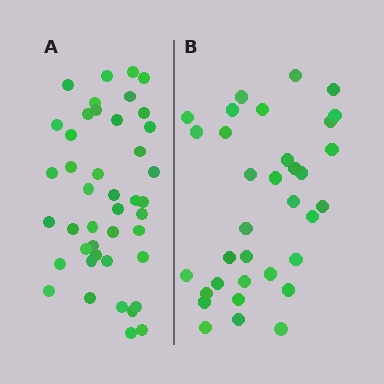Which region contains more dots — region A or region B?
Region A (the left region) has more dots.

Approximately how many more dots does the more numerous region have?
Region A has roughly 8 or so more dots than region B.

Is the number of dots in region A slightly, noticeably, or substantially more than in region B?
Region A has noticeably more, but not dramatically so. The ratio is roughly 1.3 to 1.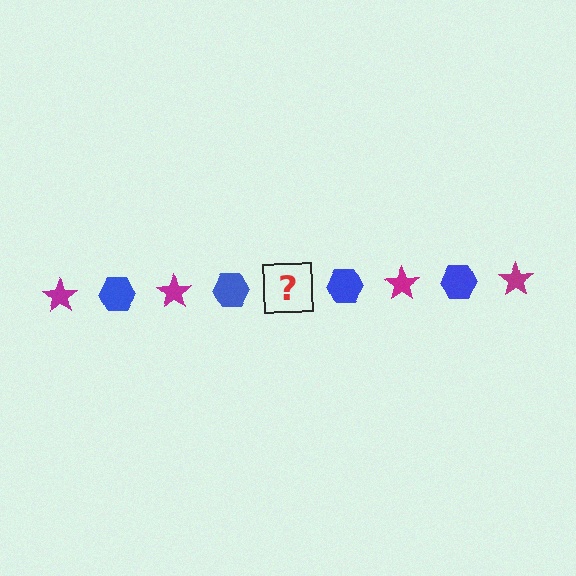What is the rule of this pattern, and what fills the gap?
The rule is that the pattern alternates between magenta star and blue hexagon. The gap should be filled with a magenta star.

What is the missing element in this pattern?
The missing element is a magenta star.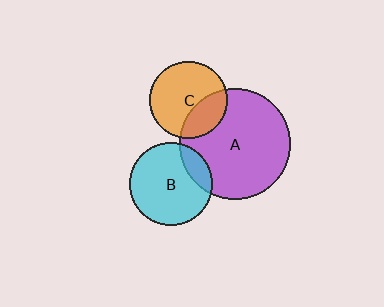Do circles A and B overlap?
Yes.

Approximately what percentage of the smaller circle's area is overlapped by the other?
Approximately 15%.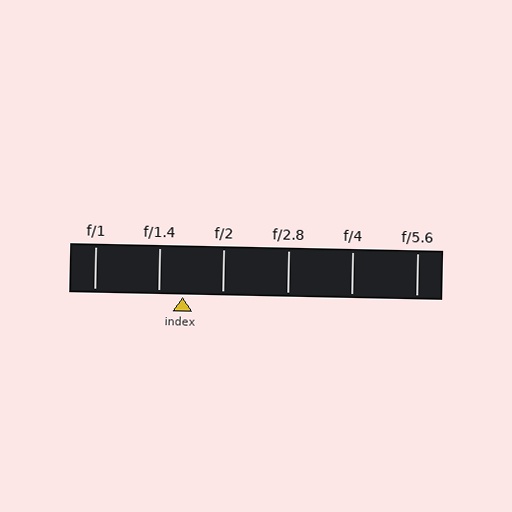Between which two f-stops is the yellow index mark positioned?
The index mark is between f/1.4 and f/2.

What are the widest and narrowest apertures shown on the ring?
The widest aperture shown is f/1 and the narrowest is f/5.6.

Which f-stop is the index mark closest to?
The index mark is closest to f/1.4.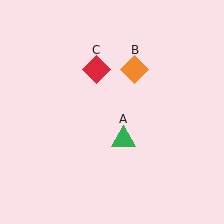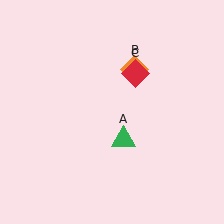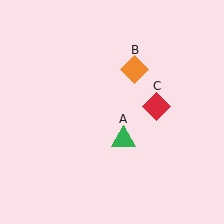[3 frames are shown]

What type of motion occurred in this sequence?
The red diamond (object C) rotated clockwise around the center of the scene.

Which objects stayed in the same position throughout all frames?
Green triangle (object A) and orange diamond (object B) remained stationary.